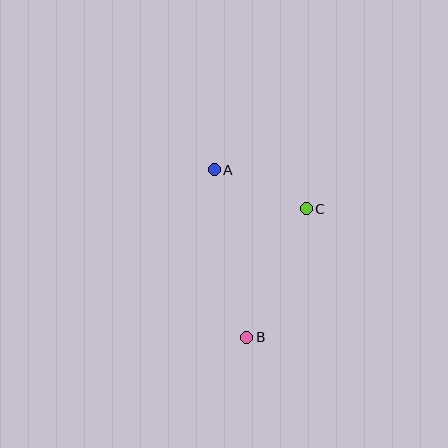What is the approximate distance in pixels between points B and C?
The distance between B and C is approximately 142 pixels.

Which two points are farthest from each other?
Points A and B are farthest from each other.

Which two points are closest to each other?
Points A and C are closest to each other.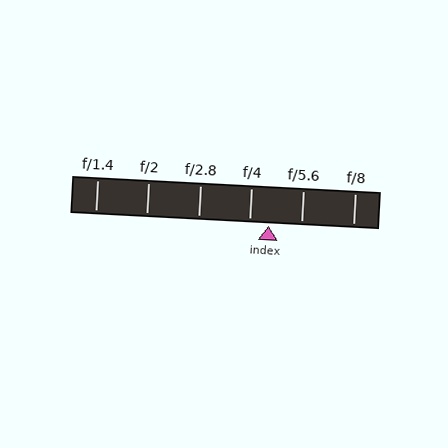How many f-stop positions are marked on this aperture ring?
There are 6 f-stop positions marked.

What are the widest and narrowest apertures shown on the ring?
The widest aperture shown is f/1.4 and the narrowest is f/8.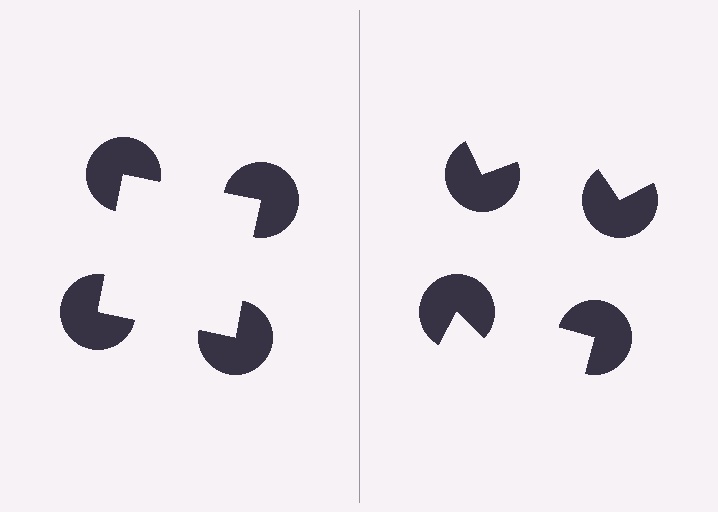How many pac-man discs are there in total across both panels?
8 — 4 on each side.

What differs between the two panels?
The pac-man discs are positioned identically on both sides; only the wedge orientations differ. On the left they align to a square; on the right they are misaligned.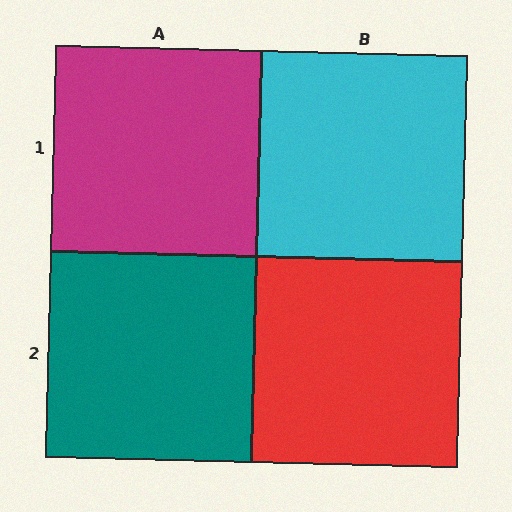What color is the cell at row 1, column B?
Cyan.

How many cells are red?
1 cell is red.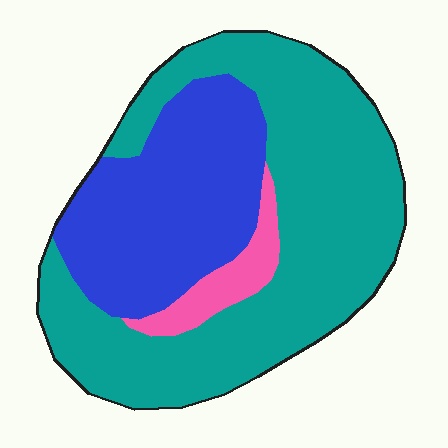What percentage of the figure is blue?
Blue takes up between a quarter and a half of the figure.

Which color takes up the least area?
Pink, at roughly 5%.